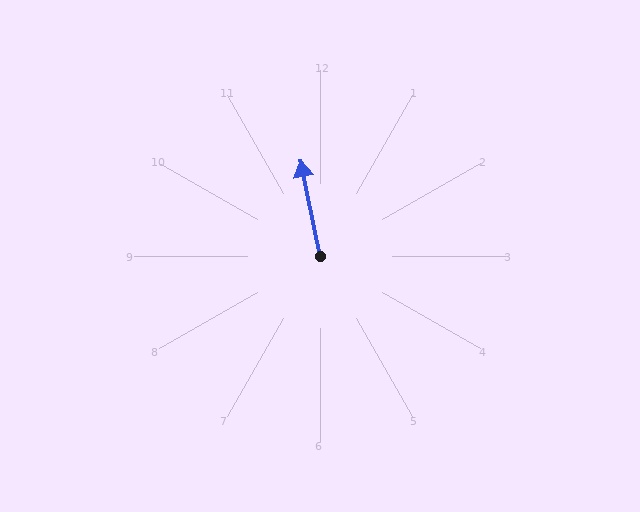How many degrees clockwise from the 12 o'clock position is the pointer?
Approximately 348 degrees.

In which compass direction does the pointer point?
North.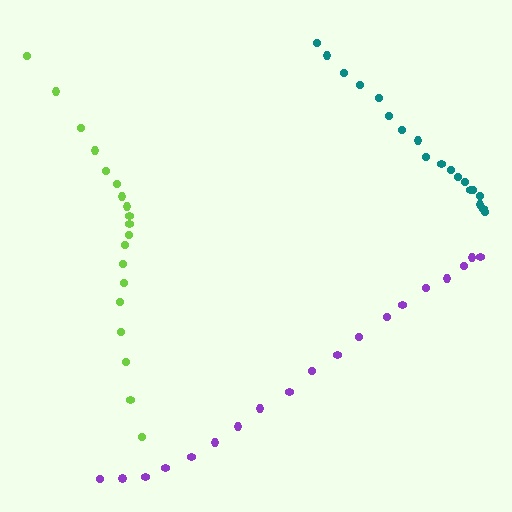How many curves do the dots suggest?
There are 3 distinct paths.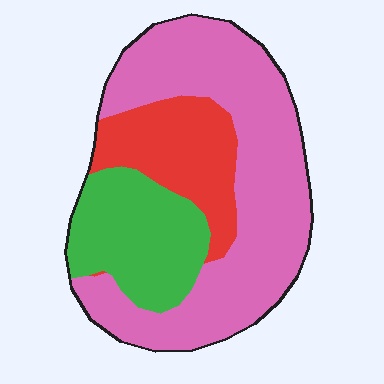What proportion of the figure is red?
Red takes up about one fifth (1/5) of the figure.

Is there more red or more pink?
Pink.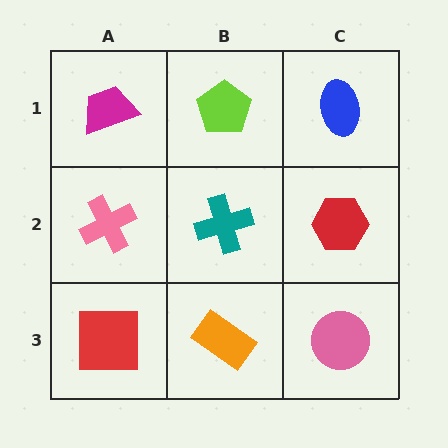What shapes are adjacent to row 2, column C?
A blue ellipse (row 1, column C), a pink circle (row 3, column C), a teal cross (row 2, column B).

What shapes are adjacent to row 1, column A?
A pink cross (row 2, column A), a lime pentagon (row 1, column B).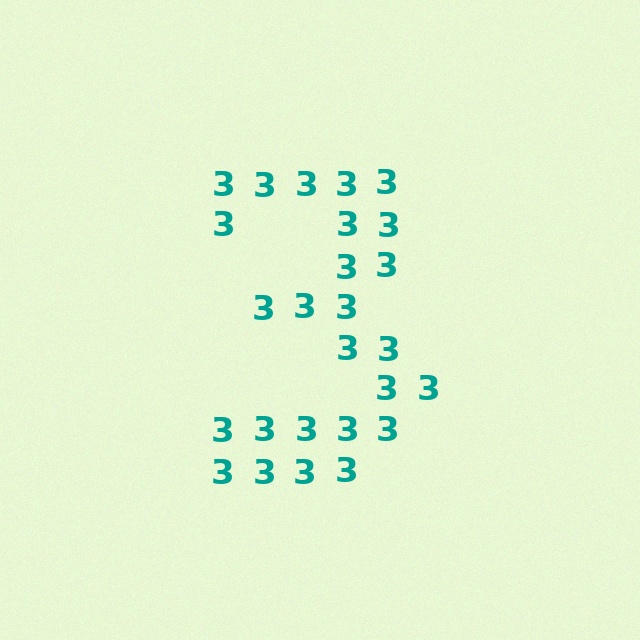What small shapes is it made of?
It is made of small digit 3's.